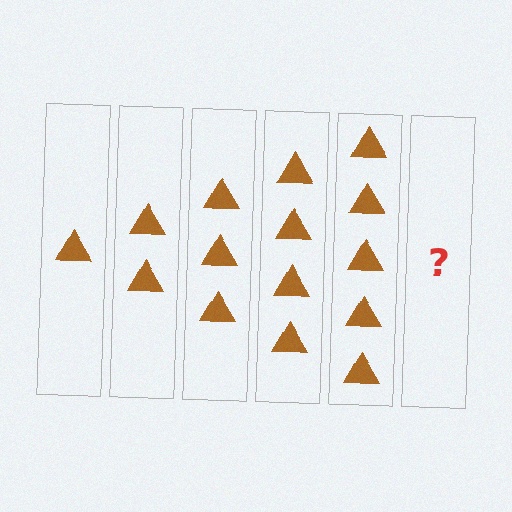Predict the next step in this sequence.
The next step is 6 triangles.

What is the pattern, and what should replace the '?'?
The pattern is that each step adds one more triangle. The '?' should be 6 triangles.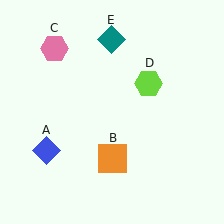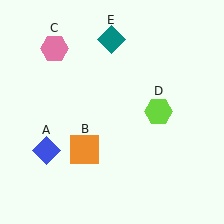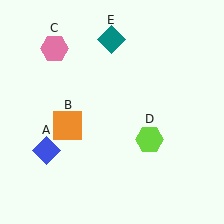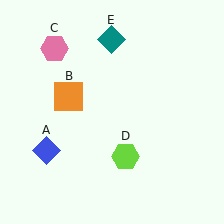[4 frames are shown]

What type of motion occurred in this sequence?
The orange square (object B), lime hexagon (object D) rotated clockwise around the center of the scene.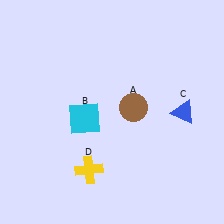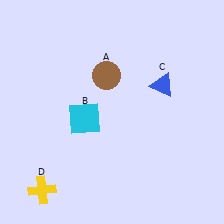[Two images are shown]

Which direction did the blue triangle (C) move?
The blue triangle (C) moved up.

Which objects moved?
The objects that moved are: the brown circle (A), the blue triangle (C), the yellow cross (D).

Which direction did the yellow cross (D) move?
The yellow cross (D) moved left.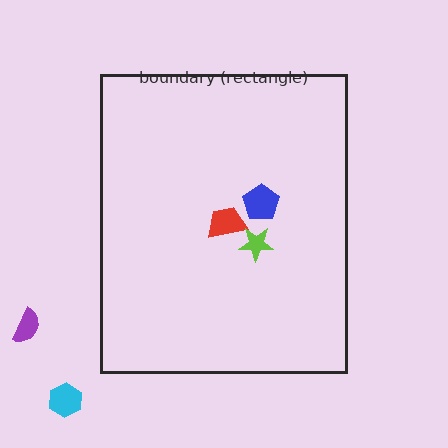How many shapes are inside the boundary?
3 inside, 2 outside.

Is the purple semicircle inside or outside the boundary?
Outside.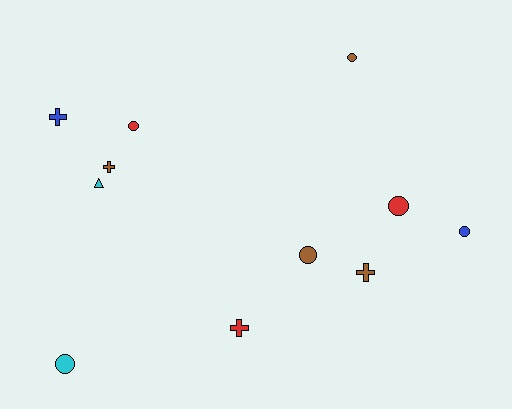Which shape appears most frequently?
Circle, with 6 objects.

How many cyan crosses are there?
There are no cyan crosses.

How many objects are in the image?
There are 11 objects.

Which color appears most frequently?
Brown, with 4 objects.